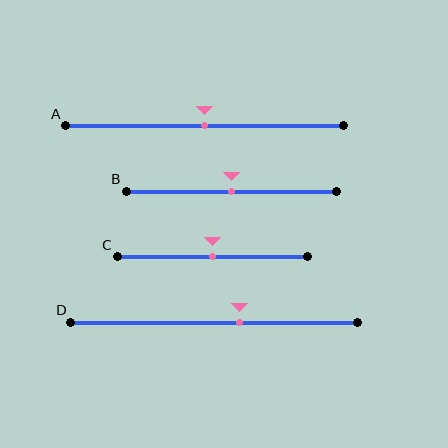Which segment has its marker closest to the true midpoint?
Segment A has its marker closest to the true midpoint.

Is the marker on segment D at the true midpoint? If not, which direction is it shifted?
No, the marker on segment D is shifted to the right by about 9% of the segment length.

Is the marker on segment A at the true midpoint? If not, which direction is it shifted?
Yes, the marker on segment A is at the true midpoint.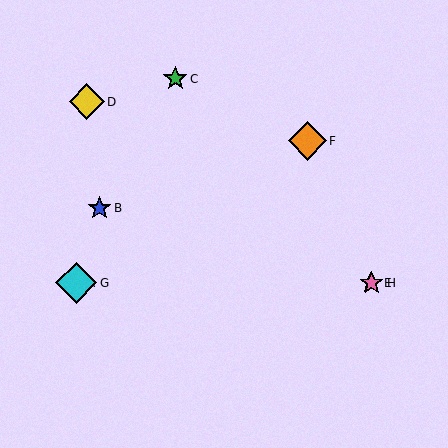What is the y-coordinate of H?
Object H is at y≈283.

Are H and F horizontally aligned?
No, H is at y≈283 and F is at y≈141.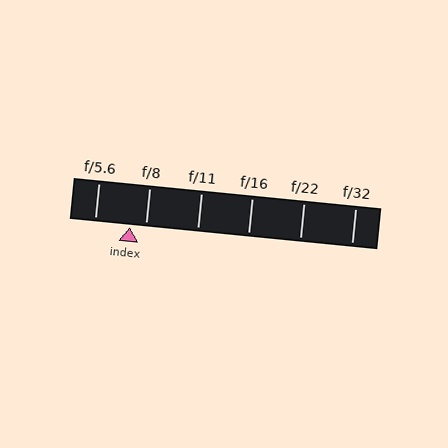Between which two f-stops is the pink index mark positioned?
The index mark is between f/5.6 and f/8.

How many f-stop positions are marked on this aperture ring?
There are 6 f-stop positions marked.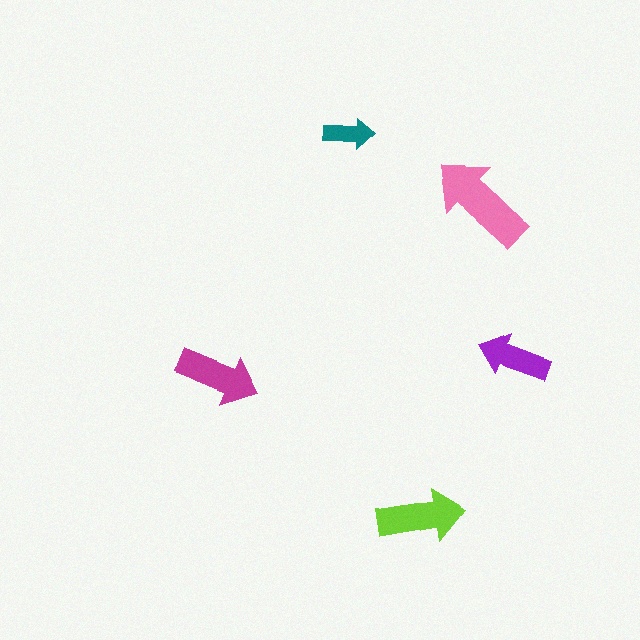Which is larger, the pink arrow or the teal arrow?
The pink one.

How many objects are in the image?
There are 5 objects in the image.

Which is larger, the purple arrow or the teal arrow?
The purple one.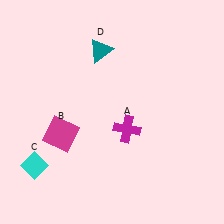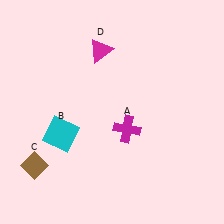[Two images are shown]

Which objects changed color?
B changed from magenta to cyan. C changed from cyan to brown. D changed from teal to magenta.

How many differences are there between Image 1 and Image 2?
There are 3 differences between the two images.